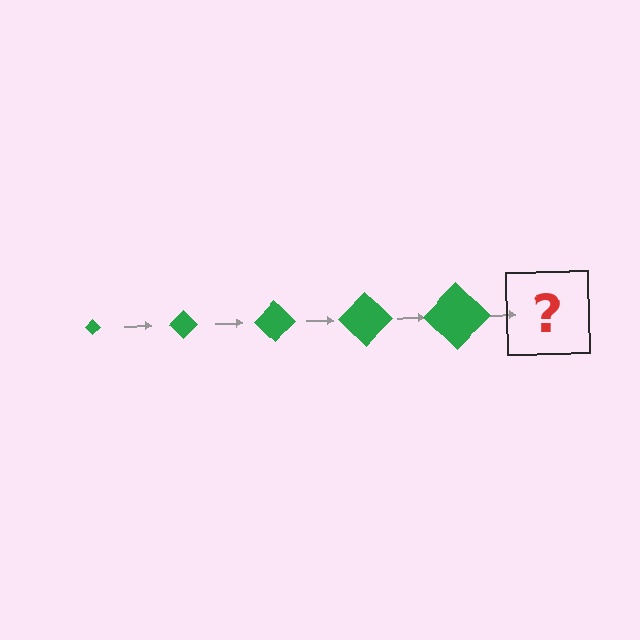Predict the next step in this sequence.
The next step is a green diamond, larger than the previous one.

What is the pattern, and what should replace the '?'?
The pattern is that the diamond gets progressively larger each step. The '?' should be a green diamond, larger than the previous one.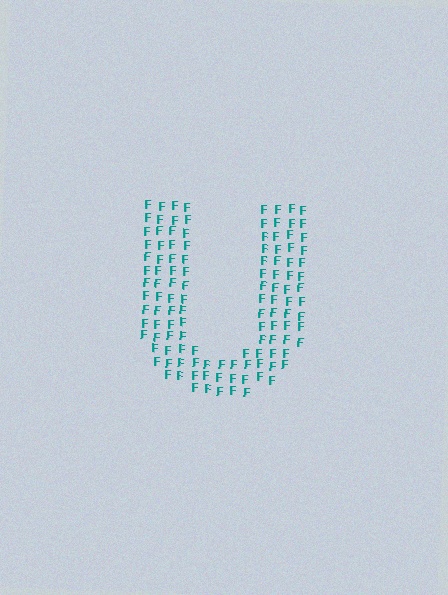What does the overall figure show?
The overall figure shows the letter U.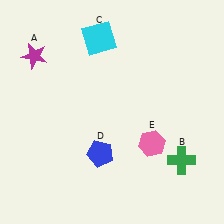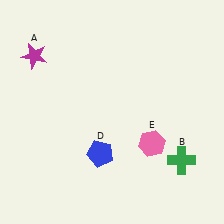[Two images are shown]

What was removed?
The cyan square (C) was removed in Image 2.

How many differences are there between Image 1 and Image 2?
There is 1 difference between the two images.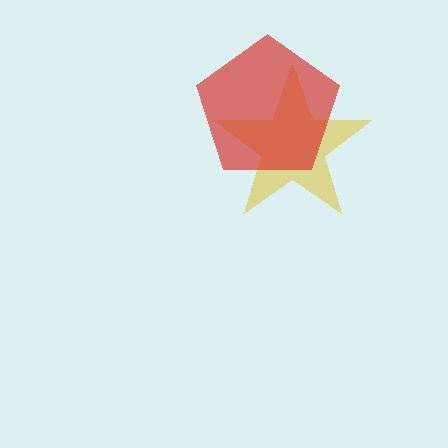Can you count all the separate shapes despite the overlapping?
Yes, there are 2 separate shapes.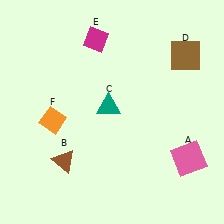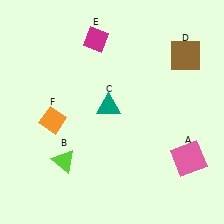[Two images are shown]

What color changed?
The triangle (B) changed from brown in Image 1 to lime in Image 2.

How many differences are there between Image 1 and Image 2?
There is 1 difference between the two images.